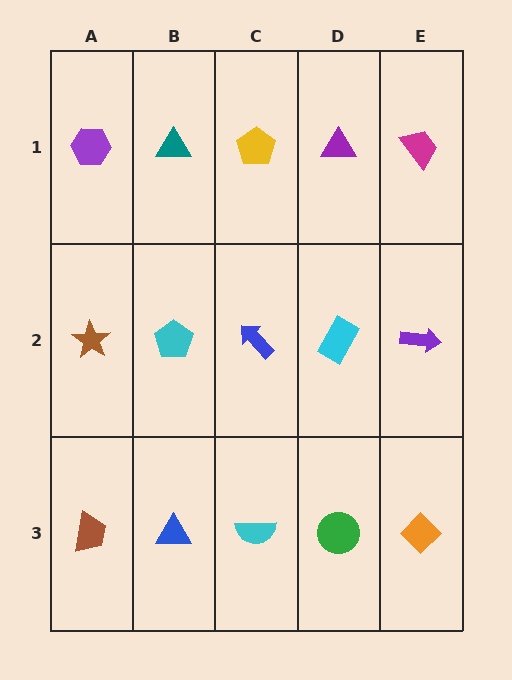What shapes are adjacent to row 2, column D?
A purple triangle (row 1, column D), a green circle (row 3, column D), a blue arrow (row 2, column C), a purple arrow (row 2, column E).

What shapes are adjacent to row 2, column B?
A teal triangle (row 1, column B), a blue triangle (row 3, column B), a brown star (row 2, column A), a blue arrow (row 2, column C).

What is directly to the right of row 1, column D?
A magenta trapezoid.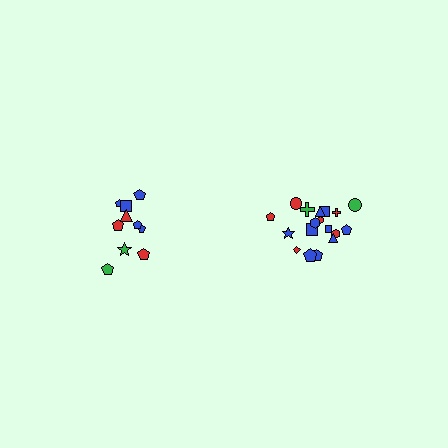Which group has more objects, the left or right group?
The right group.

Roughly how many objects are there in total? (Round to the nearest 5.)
Roughly 30 objects in total.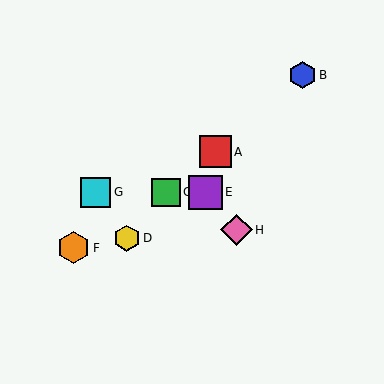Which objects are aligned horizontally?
Objects C, E, G are aligned horizontally.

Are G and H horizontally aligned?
No, G is at y≈192 and H is at y≈230.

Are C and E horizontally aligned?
Yes, both are at y≈192.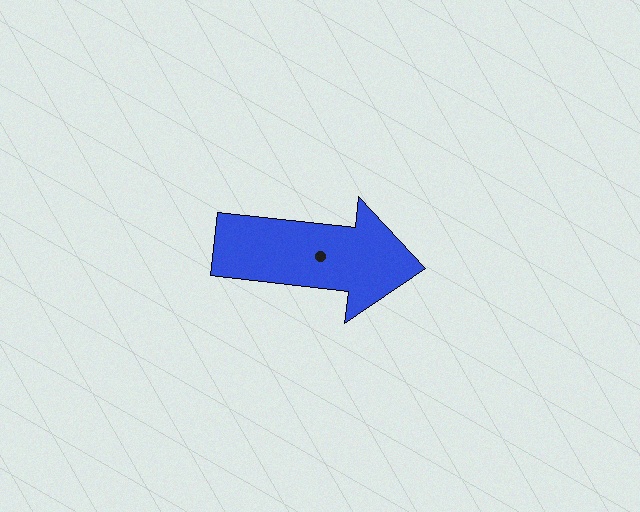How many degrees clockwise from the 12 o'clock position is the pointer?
Approximately 96 degrees.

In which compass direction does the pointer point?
East.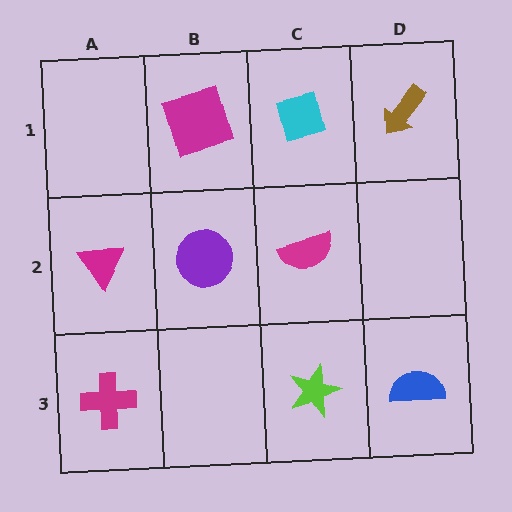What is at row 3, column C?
A lime star.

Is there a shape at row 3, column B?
No, that cell is empty.